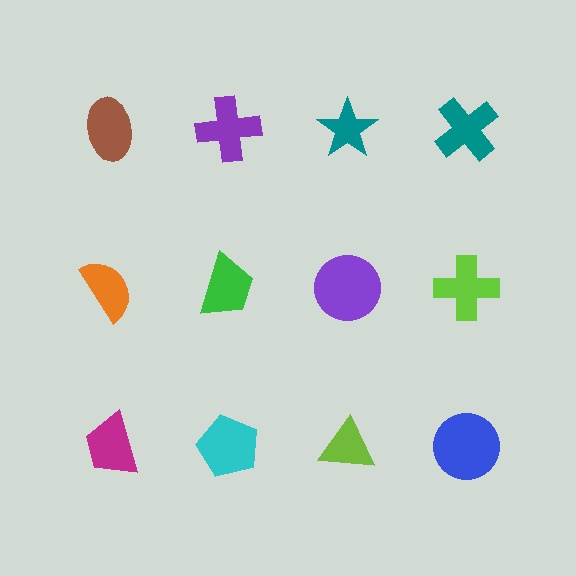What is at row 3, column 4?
A blue circle.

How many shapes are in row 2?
4 shapes.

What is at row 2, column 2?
A green trapezoid.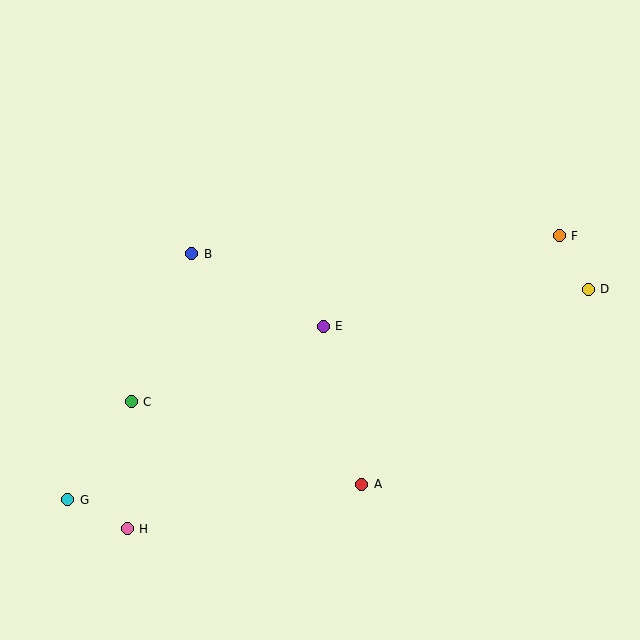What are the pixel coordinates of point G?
Point G is at (68, 500).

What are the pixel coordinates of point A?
Point A is at (362, 484).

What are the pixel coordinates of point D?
Point D is at (588, 289).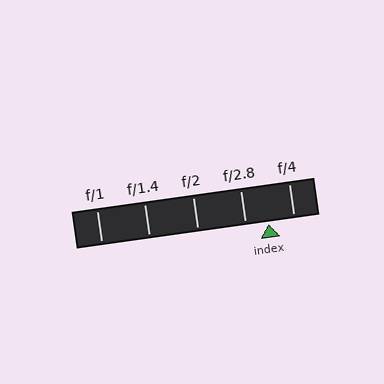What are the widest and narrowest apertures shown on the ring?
The widest aperture shown is f/1 and the narrowest is f/4.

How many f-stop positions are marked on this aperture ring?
There are 5 f-stop positions marked.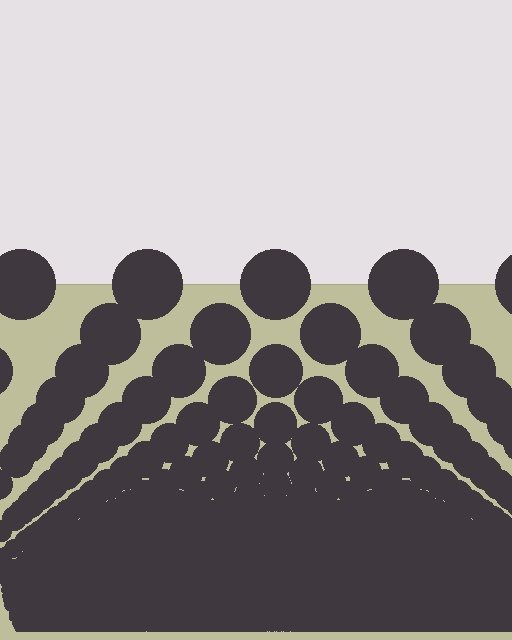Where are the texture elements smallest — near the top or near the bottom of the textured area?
Near the bottom.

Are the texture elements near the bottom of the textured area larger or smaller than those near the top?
Smaller. The gradient is inverted — elements near the bottom are smaller and denser.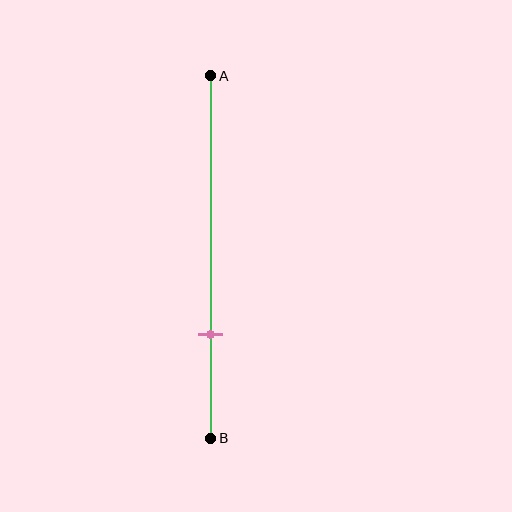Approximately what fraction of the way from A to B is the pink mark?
The pink mark is approximately 70% of the way from A to B.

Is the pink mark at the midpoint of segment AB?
No, the mark is at about 70% from A, not at the 50% midpoint.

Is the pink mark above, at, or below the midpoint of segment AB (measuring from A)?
The pink mark is below the midpoint of segment AB.